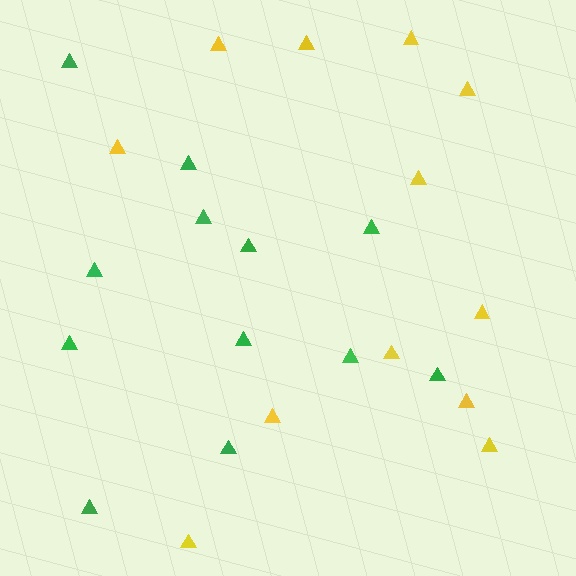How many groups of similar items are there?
There are 2 groups: one group of yellow triangles (12) and one group of green triangles (12).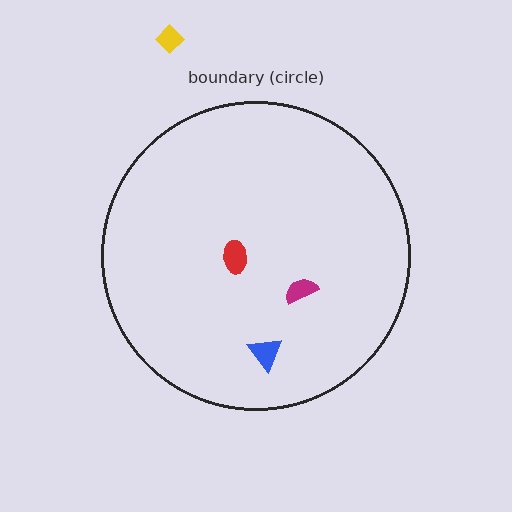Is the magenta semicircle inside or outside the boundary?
Inside.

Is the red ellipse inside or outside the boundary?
Inside.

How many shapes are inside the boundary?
3 inside, 1 outside.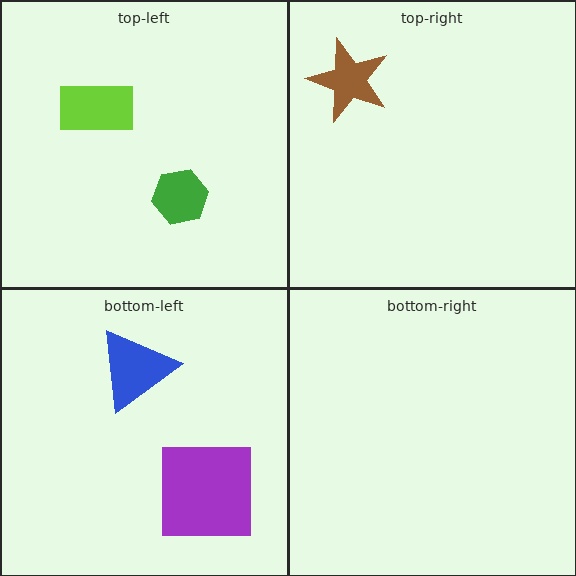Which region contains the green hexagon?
The top-left region.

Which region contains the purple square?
The bottom-left region.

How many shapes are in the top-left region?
2.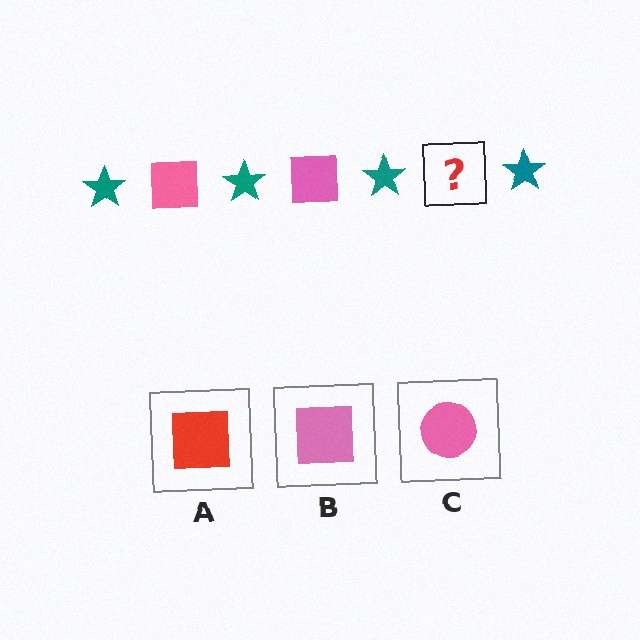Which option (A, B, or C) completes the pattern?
B.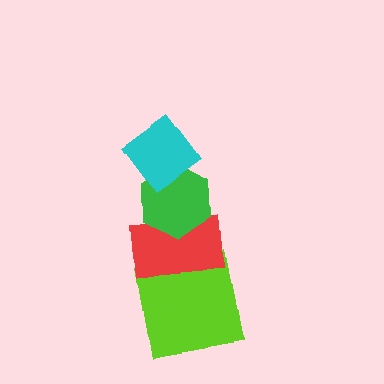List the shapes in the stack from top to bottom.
From top to bottom: the cyan diamond, the green hexagon, the red rectangle, the lime square.